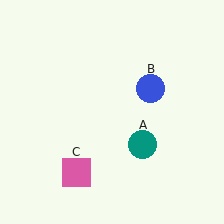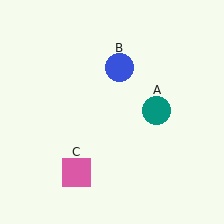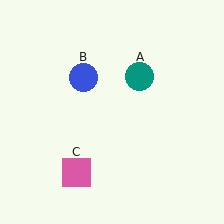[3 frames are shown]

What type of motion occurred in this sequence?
The teal circle (object A), blue circle (object B) rotated counterclockwise around the center of the scene.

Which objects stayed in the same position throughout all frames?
Pink square (object C) remained stationary.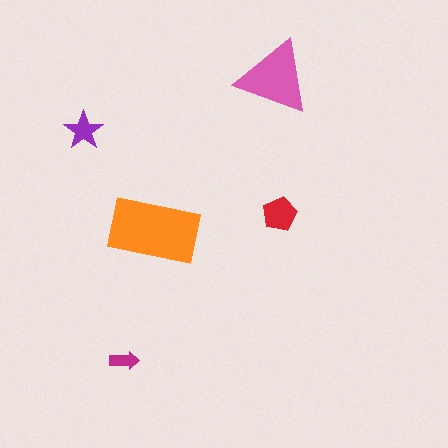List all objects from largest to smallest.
The orange rectangle, the pink triangle, the red pentagon, the purple star, the magenta arrow.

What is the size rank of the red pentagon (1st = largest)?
3rd.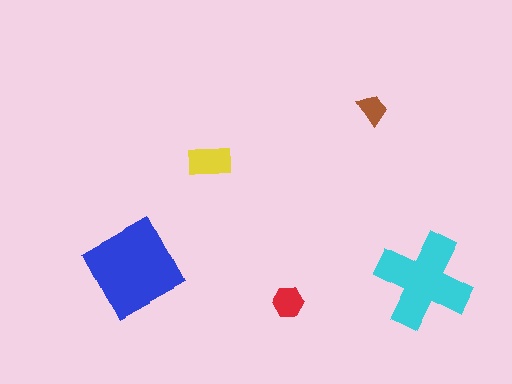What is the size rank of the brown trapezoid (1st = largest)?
5th.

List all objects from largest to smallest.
The blue square, the cyan cross, the yellow rectangle, the red hexagon, the brown trapezoid.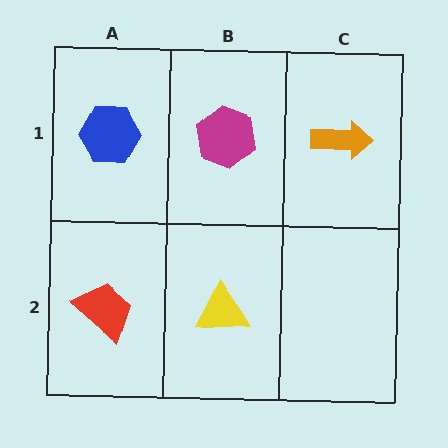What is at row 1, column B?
A magenta hexagon.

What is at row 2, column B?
A yellow triangle.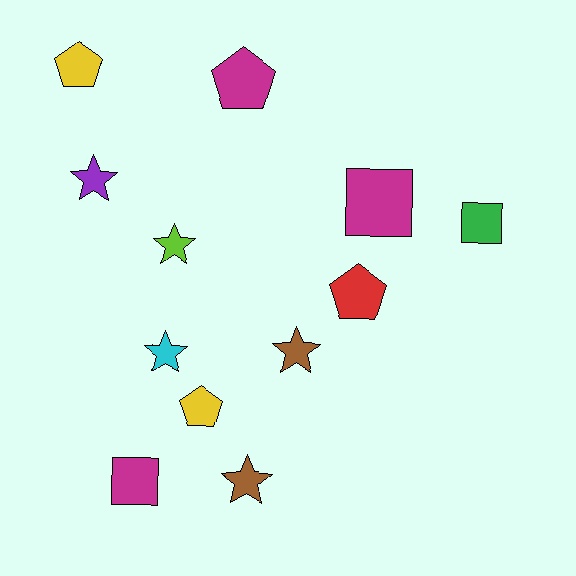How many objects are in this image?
There are 12 objects.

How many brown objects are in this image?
There are 2 brown objects.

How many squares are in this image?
There are 3 squares.